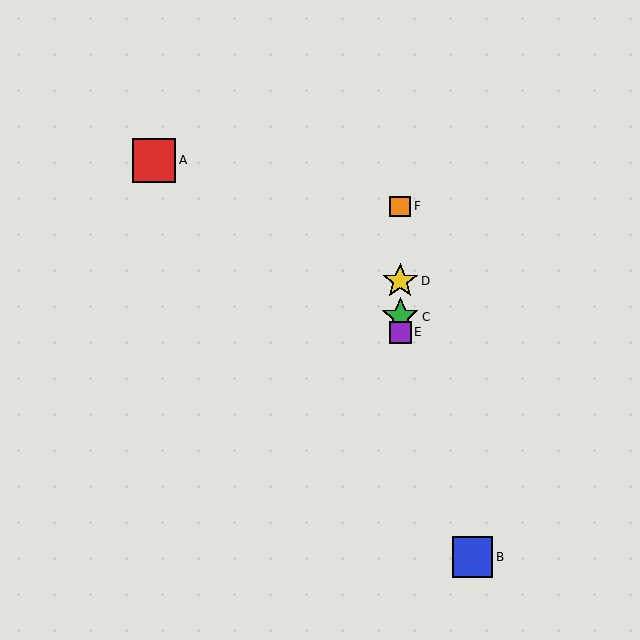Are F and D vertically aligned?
Yes, both are at x≈400.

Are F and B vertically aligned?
No, F is at x≈400 and B is at x≈473.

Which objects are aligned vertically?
Objects C, D, E, F are aligned vertically.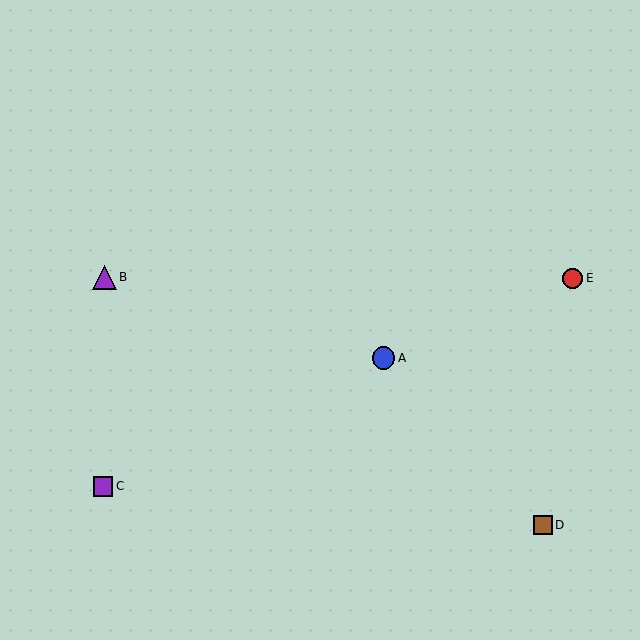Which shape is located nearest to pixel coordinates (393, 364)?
The blue circle (labeled A) at (384, 358) is nearest to that location.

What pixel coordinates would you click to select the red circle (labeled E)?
Click at (572, 278) to select the red circle E.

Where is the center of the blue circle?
The center of the blue circle is at (384, 358).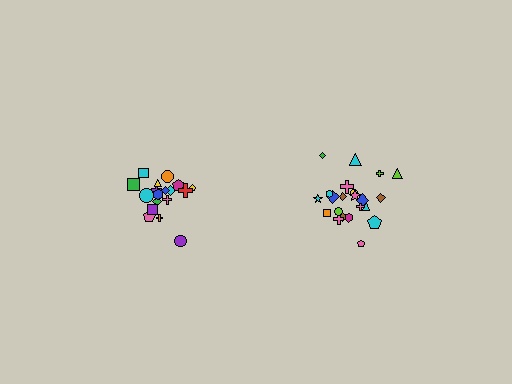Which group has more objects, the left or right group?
The right group.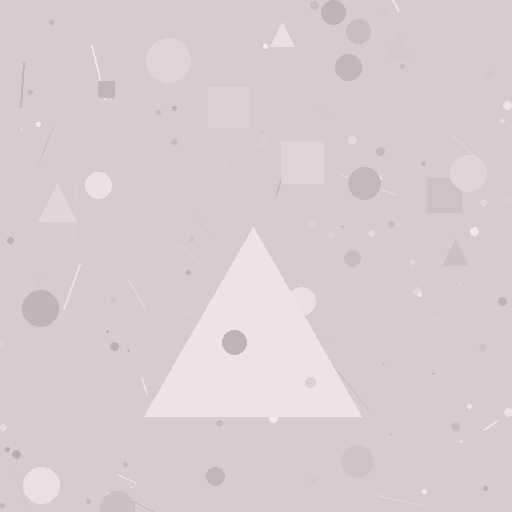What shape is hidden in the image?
A triangle is hidden in the image.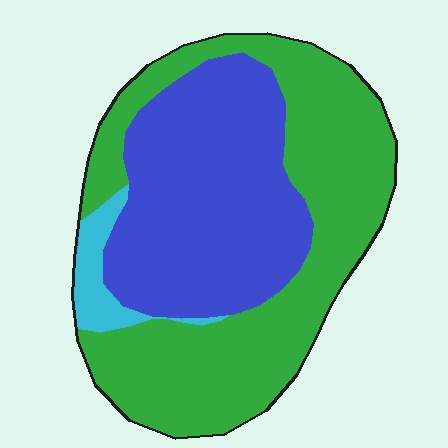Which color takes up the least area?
Cyan, at roughly 5%.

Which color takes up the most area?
Green, at roughly 55%.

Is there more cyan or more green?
Green.